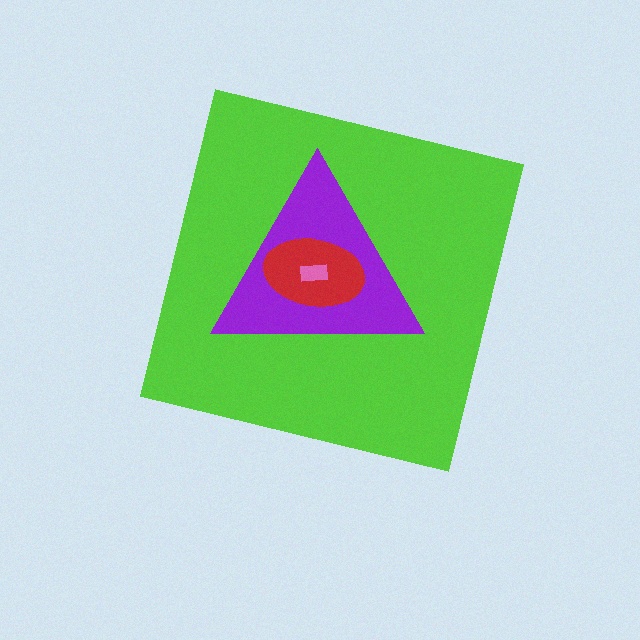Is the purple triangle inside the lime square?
Yes.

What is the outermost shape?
The lime square.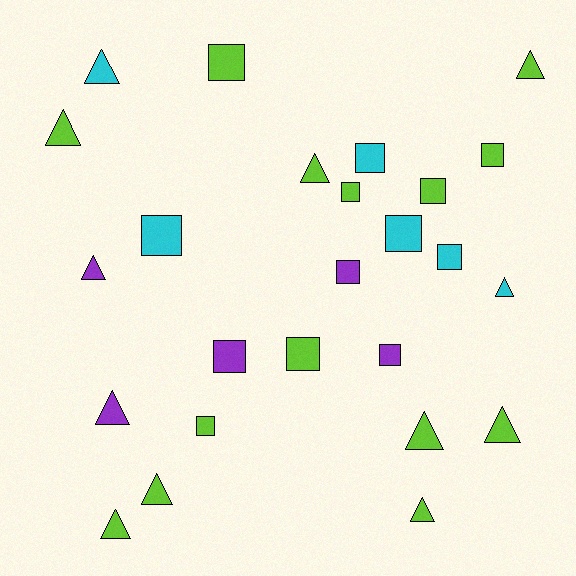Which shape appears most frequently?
Square, with 13 objects.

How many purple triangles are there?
There are 2 purple triangles.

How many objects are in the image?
There are 25 objects.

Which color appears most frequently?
Lime, with 14 objects.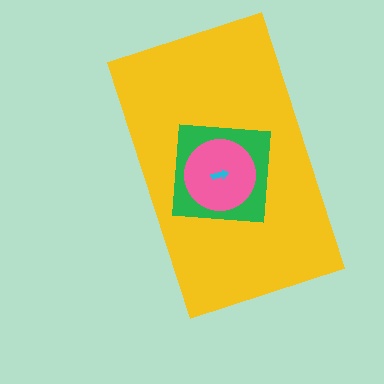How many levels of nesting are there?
4.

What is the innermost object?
The cyan arrow.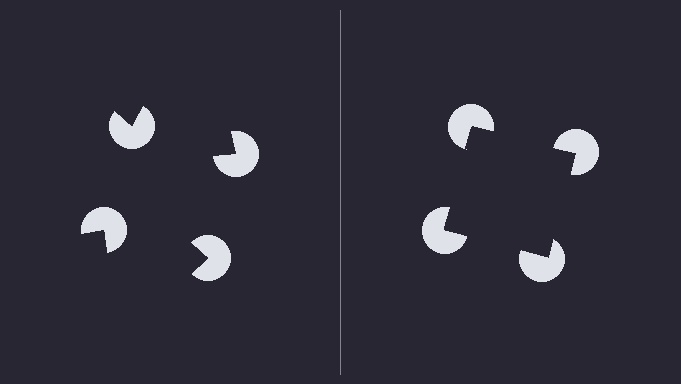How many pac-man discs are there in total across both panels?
8 — 4 on each side.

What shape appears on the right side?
An illusory square.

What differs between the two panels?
The pac-man discs are positioned identically on both sides; only the wedge orientations differ. On the right they align to a square; on the left they are misaligned.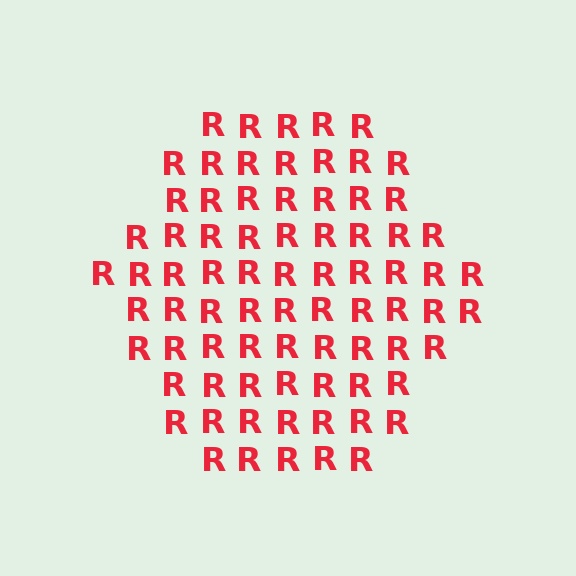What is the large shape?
The large shape is a hexagon.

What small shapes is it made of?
It is made of small letter R's.